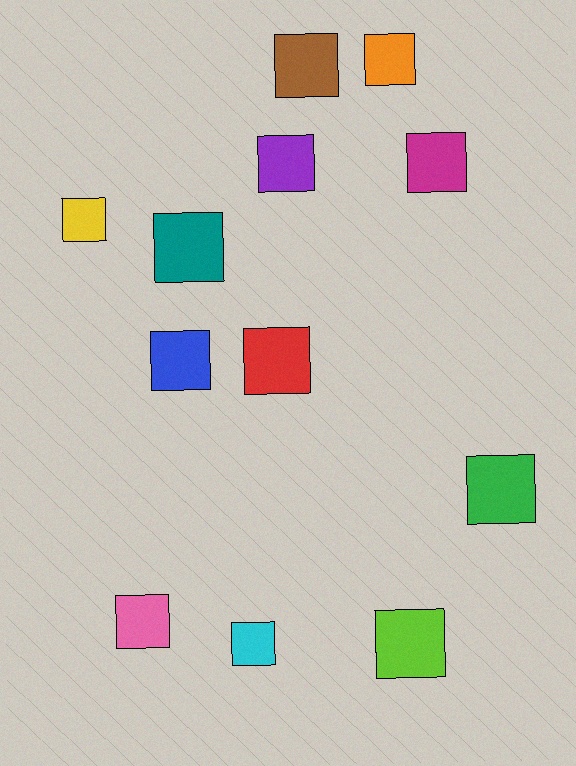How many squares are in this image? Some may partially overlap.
There are 12 squares.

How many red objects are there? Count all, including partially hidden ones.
There is 1 red object.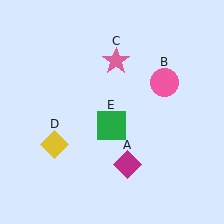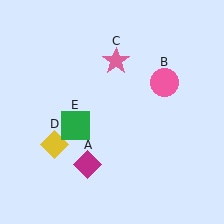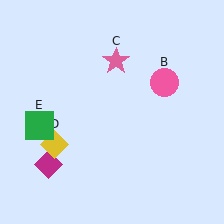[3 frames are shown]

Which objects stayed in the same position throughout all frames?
Pink circle (object B) and pink star (object C) and yellow diamond (object D) remained stationary.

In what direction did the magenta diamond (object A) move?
The magenta diamond (object A) moved left.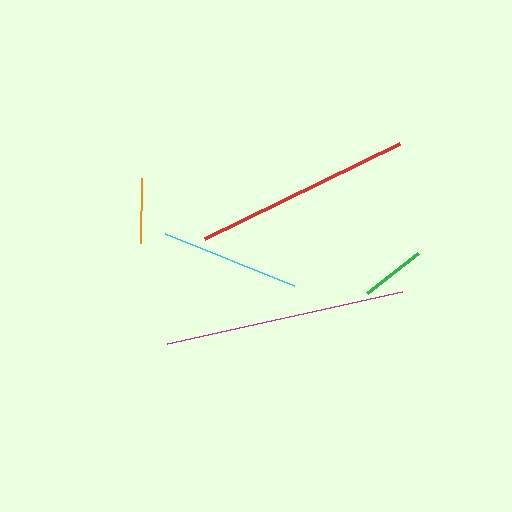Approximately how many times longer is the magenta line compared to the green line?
The magenta line is approximately 3.7 times the length of the green line.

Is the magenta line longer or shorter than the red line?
The magenta line is longer than the red line.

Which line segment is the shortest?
The orange line is the shortest at approximately 64 pixels.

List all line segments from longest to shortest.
From longest to shortest: magenta, red, cyan, green, orange.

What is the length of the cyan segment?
The cyan segment is approximately 139 pixels long.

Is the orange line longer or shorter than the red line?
The red line is longer than the orange line.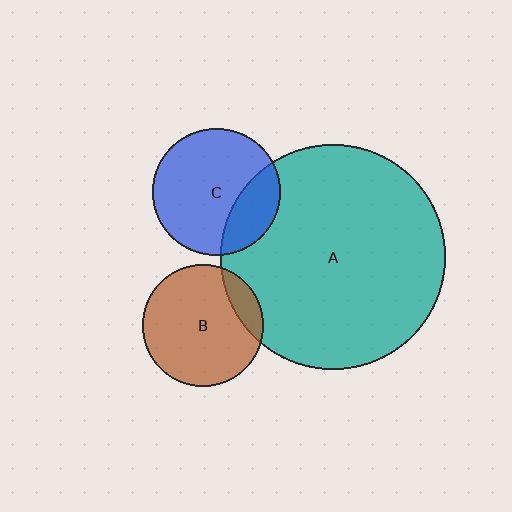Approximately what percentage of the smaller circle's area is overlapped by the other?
Approximately 25%.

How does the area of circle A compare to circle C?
Approximately 3.1 times.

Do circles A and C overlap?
Yes.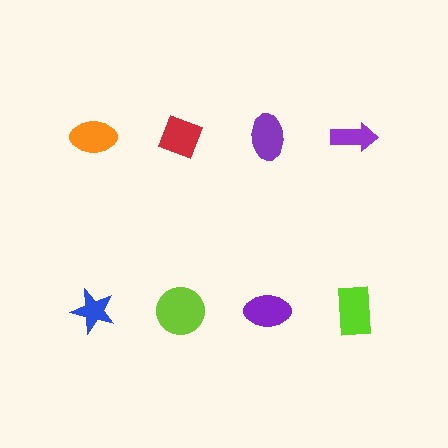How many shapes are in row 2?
4 shapes.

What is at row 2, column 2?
A lime circle.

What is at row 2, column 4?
A lime rectangle.